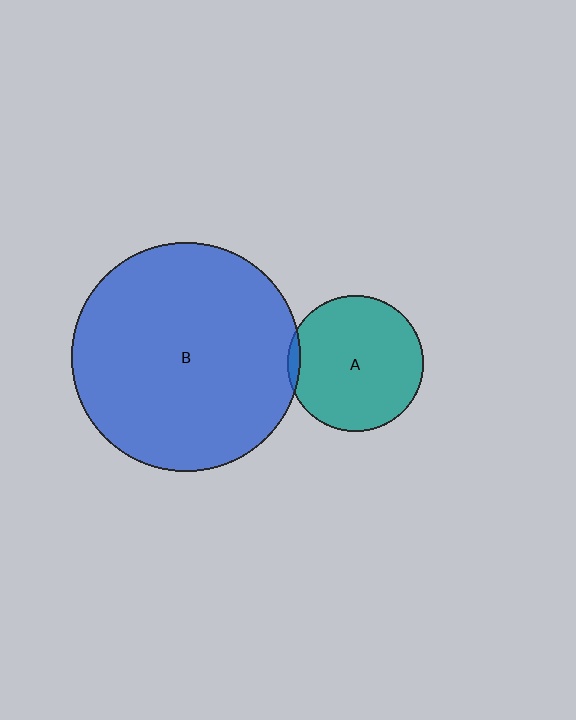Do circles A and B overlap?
Yes.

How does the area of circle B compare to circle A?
Approximately 2.8 times.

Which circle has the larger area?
Circle B (blue).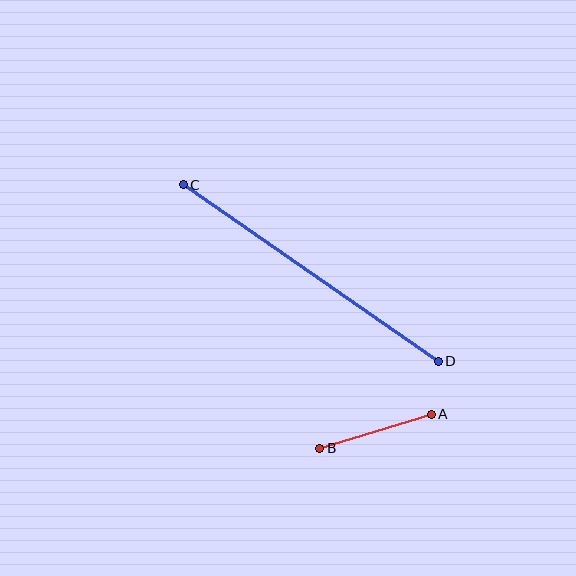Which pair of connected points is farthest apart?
Points C and D are farthest apart.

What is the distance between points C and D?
The distance is approximately 310 pixels.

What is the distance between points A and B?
The distance is approximately 117 pixels.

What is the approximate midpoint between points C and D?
The midpoint is at approximately (311, 273) pixels.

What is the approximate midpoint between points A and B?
The midpoint is at approximately (375, 431) pixels.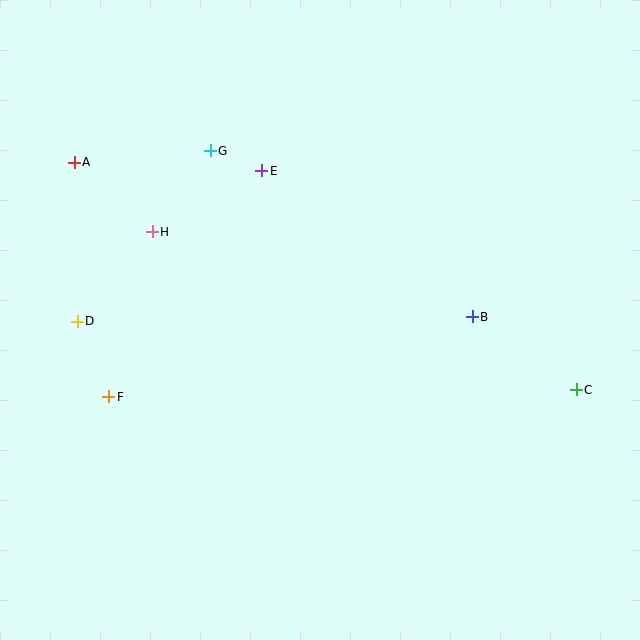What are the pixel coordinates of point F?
Point F is at (109, 397).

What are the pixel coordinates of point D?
Point D is at (77, 321).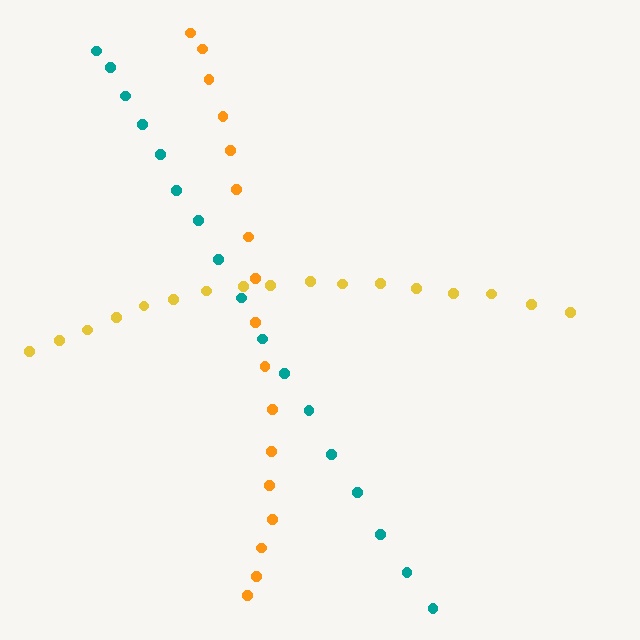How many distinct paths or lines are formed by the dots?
There are 3 distinct paths.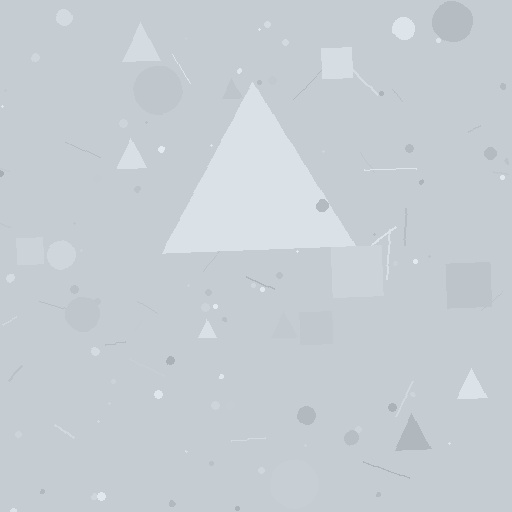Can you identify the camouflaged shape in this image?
The camouflaged shape is a triangle.